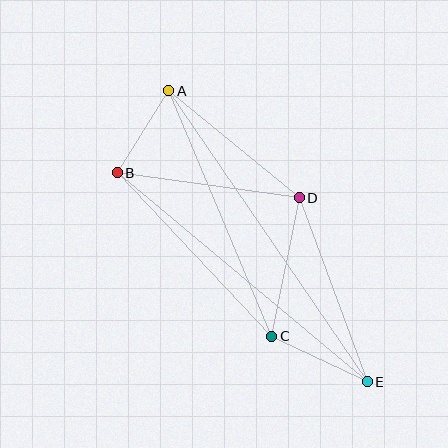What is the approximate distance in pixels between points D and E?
The distance between D and E is approximately 196 pixels.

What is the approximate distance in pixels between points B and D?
The distance between B and D is approximately 184 pixels.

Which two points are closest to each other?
Points A and B are closest to each other.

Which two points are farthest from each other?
Points A and E are farthest from each other.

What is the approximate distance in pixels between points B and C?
The distance between B and C is approximately 225 pixels.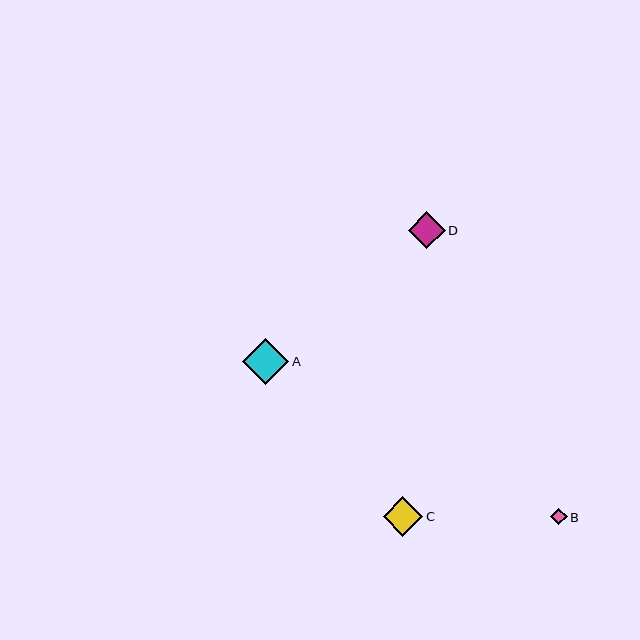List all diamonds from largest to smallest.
From largest to smallest: A, C, D, B.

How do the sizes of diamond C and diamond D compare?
Diamond C and diamond D are approximately the same size.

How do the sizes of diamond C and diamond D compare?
Diamond C and diamond D are approximately the same size.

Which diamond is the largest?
Diamond A is the largest with a size of approximately 46 pixels.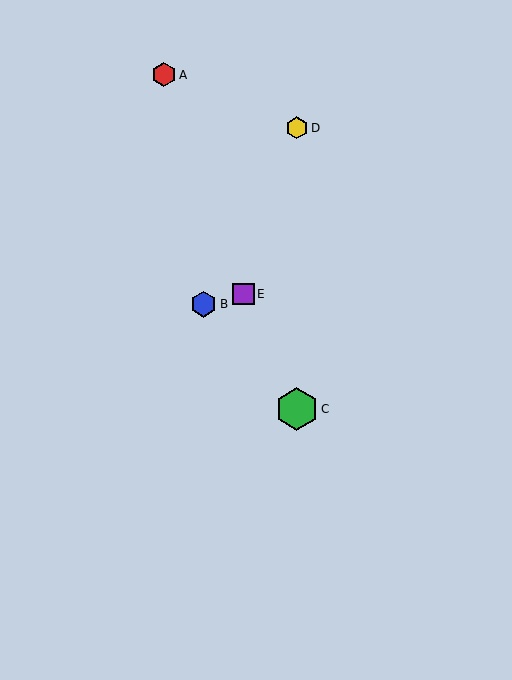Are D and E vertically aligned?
No, D is at x≈297 and E is at x≈243.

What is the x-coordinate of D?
Object D is at x≈297.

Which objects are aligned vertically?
Objects C, D are aligned vertically.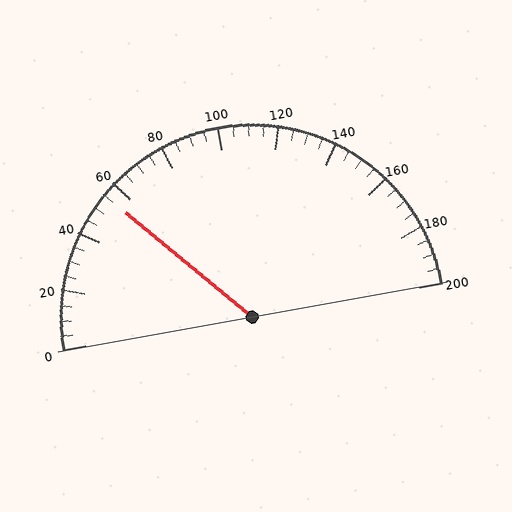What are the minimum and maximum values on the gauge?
The gauge ranges from 0 to 200.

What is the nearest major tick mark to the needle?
The nearest major tick mark is 60.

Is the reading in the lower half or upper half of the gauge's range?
The reading is in the lower half of the range (0 to 200).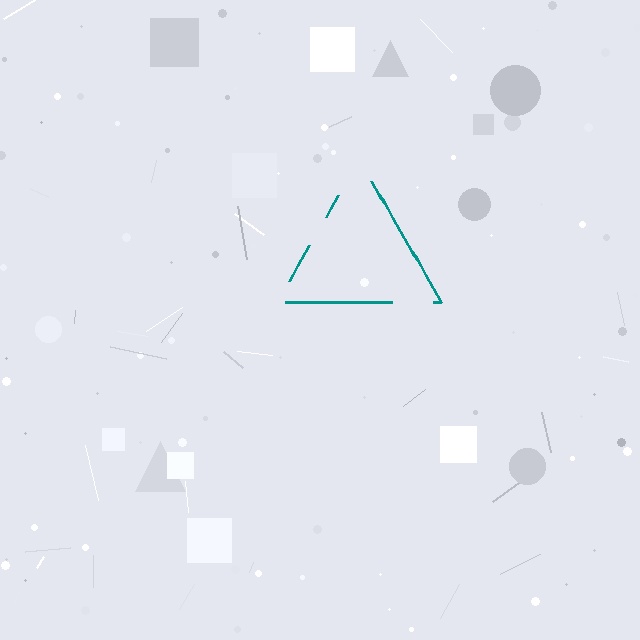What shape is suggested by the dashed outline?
The dashed outline suggests a triangle.